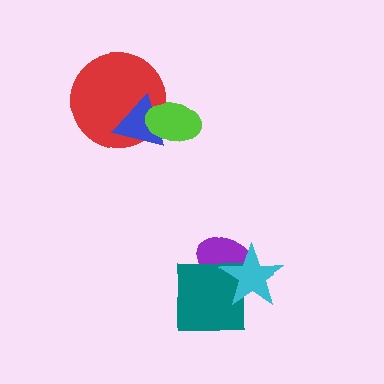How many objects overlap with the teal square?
2 objects overlap with the teal square.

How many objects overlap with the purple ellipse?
2 objects overlap with the purple ellipse.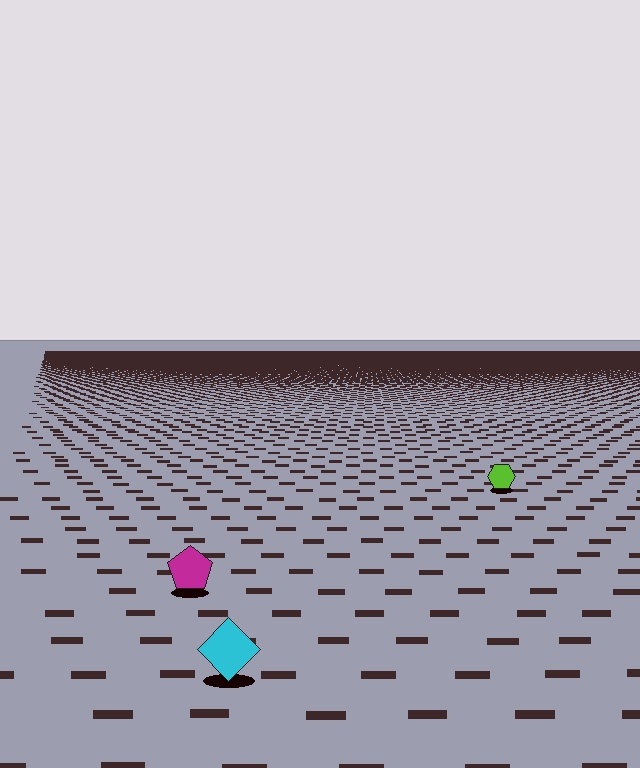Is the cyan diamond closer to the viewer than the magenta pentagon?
Yes. The cyan diamond is closer — you can tell from the texture gradient: the ground texture is coarser near it.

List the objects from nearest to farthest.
From nearest to farthest: the cyan diamond, the magenta pentagon, the lime hexagon.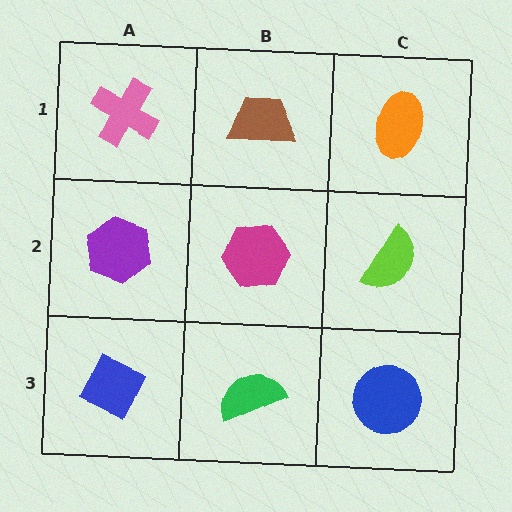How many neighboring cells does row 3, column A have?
2.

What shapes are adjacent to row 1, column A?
A purple hexagon (row 2, column A), a brown trapezoid (row 1, column B).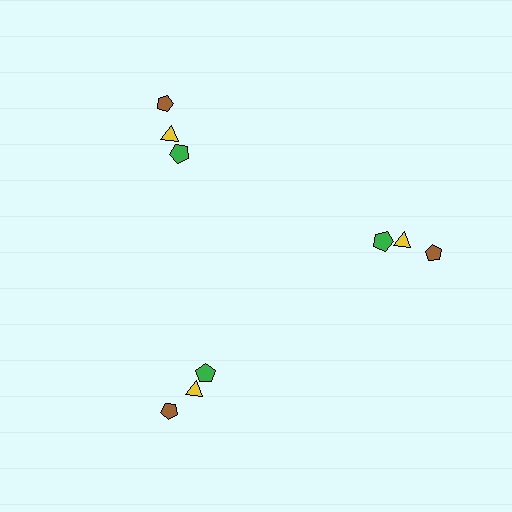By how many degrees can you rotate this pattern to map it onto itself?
The pattern maps onto itself every 120 degrees of rotation.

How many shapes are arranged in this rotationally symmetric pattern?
There are 9 shapes, arranged in 3 groups of 3.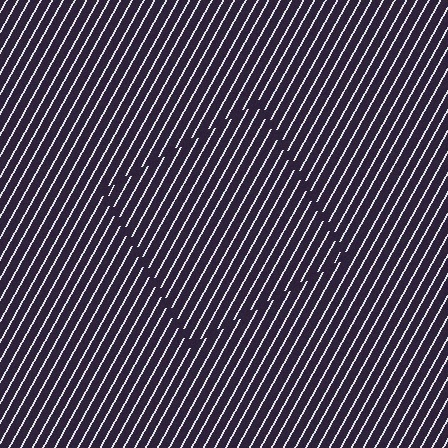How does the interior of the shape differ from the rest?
The interior of the shape contains the same grating, shifted by half a period — the contour is defined by the phase discontinuity where line-ends from the inner and outer gratings abut.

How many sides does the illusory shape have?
4 sides — the line-ends trace a square.